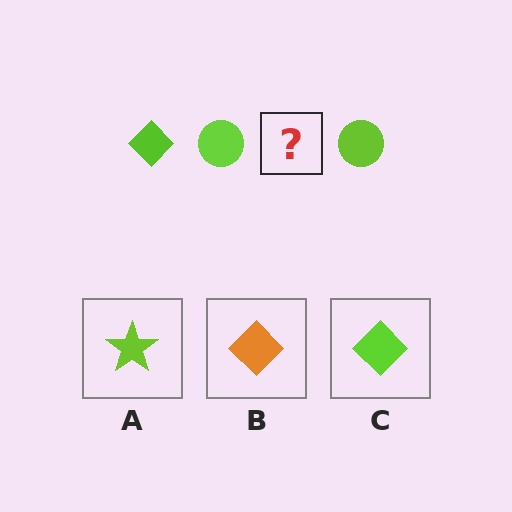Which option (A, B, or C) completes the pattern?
C.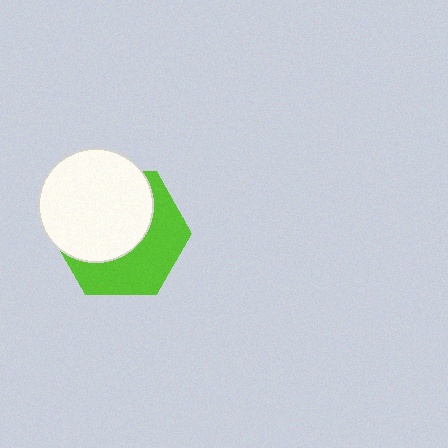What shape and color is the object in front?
The object in front is a white circle.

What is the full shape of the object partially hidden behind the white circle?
The partially hidden object is a lime hexagon.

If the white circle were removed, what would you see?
You would see the complete lime hexagon.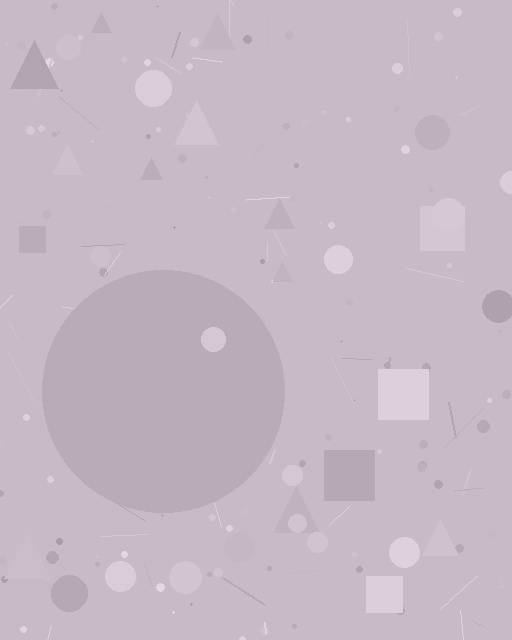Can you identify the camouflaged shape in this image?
The camouflaged shape is a circle.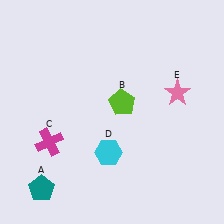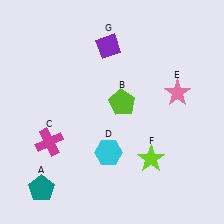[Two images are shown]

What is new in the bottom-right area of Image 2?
A lime star (F) was added in the bottom-right area of Image 2.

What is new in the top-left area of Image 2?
A purple diamond (G) was added in the top-left area of Image 2.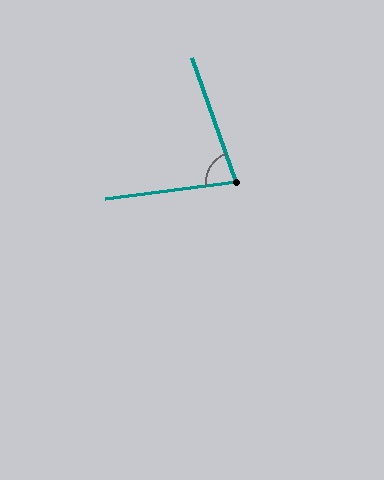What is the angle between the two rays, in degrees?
Approximately 78 degrees.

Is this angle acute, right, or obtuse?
It is acute.